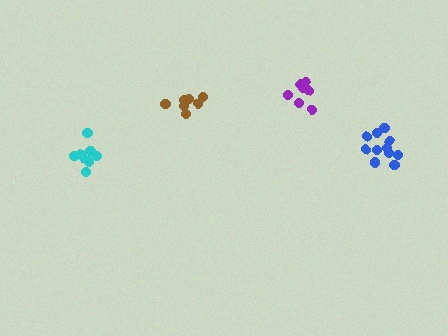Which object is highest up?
The purple cluster is topmost.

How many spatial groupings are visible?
There are 4 spatial groupings.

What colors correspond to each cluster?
The clusters are colored: brown, purple, cyan, blue.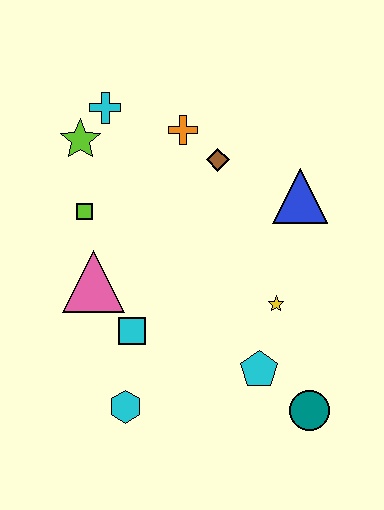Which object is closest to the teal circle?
The cyan pentagon is closest to the teal circle.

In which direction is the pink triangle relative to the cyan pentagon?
The pink triangle is to the left of the cyan pentagon.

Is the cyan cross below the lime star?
No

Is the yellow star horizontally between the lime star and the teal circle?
Yes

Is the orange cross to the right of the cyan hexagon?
Yes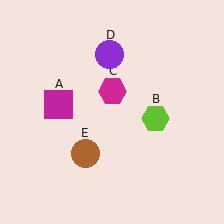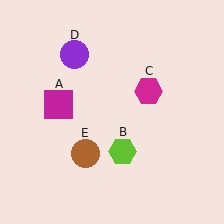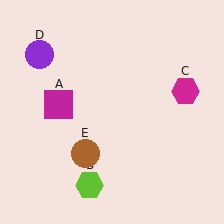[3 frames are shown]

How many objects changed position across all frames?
3 objects changed position: lime hexagon (object B), magenta hexagon (object C), purple circle (object D).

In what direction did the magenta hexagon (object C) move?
The magenta hexagon (object C) moved right.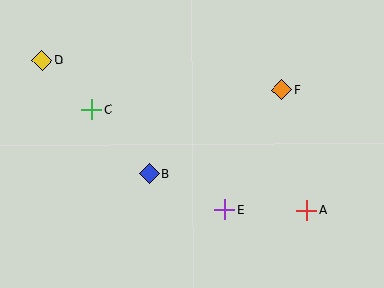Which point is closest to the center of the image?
Point B at (149, 174) is closest to the center.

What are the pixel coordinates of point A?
Point A is at (307, 210).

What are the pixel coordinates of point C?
Point C is at (92, 109).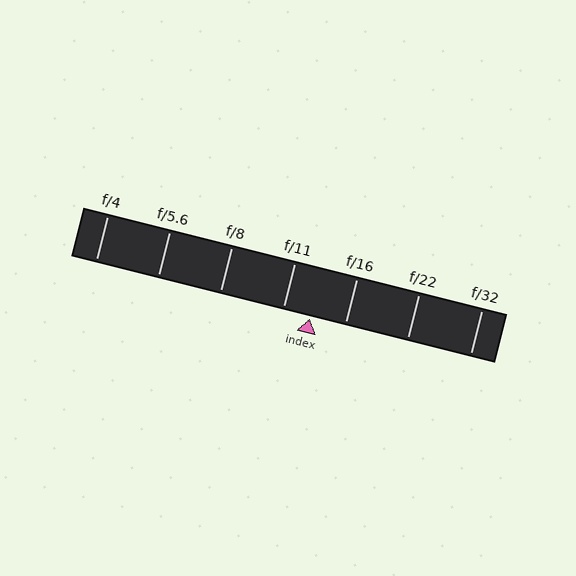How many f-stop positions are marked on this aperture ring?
There are 7 f-stop positions marked.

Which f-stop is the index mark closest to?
The index mark is closest to f/11.